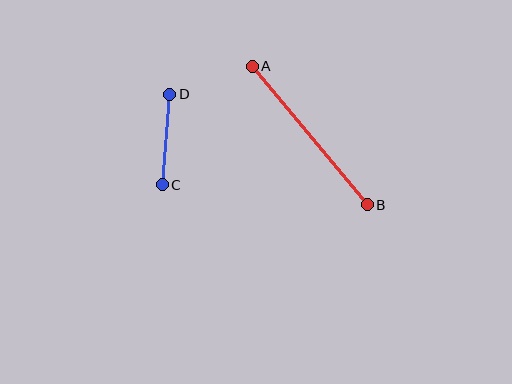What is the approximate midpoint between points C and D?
The midpoint is at approximately (166, 139) pixels.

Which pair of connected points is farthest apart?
Points A and B are farthest apart.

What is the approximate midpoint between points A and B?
The midpoint is at approximately (310, 136) pixels.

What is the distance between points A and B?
The distance is approximately 180 pixels.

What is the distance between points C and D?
The distance is approximately 91 pixels.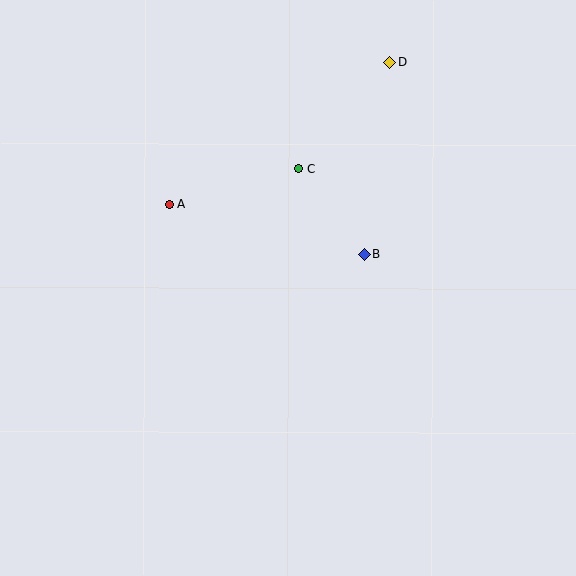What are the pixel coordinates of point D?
Point D is at (389, 63).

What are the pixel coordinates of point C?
Point C is at (299, 169).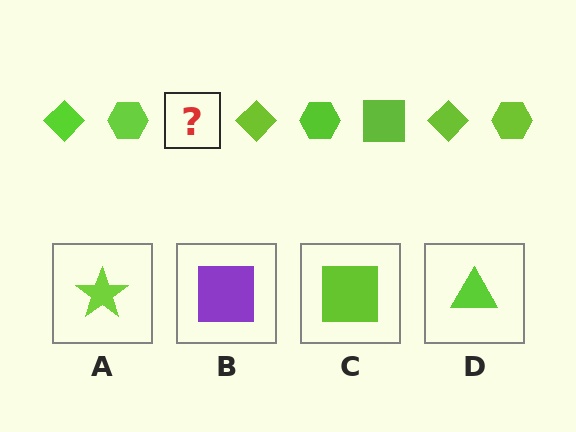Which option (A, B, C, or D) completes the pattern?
C.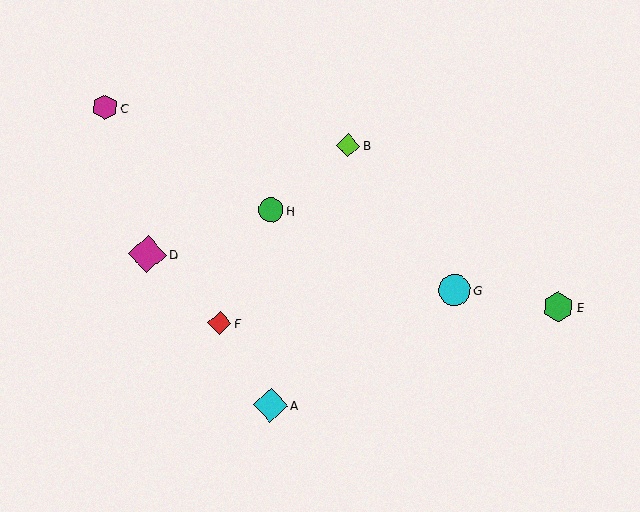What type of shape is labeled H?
Shape H is a green circle.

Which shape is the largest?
The magenta diamond (labeled D) is the largest.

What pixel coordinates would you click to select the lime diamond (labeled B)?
Click at (348, 145) to select the lime diamond B.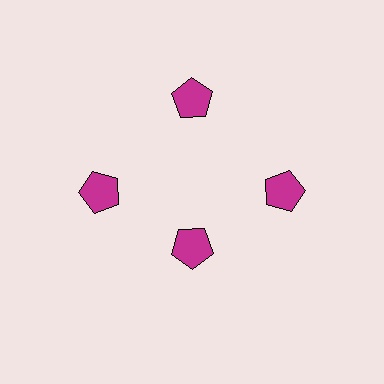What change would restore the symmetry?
The symmetry would be restored by moving it outward, back onto the ring so that all 4 pentagons sit at equal angles and equal distance from the center.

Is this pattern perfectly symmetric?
No. The 4 magenta pentagons are arranged in a ring, but one element near the 6 o'clock position is pulled inward toward the center, breaking the 4-fold rotational symmetry.